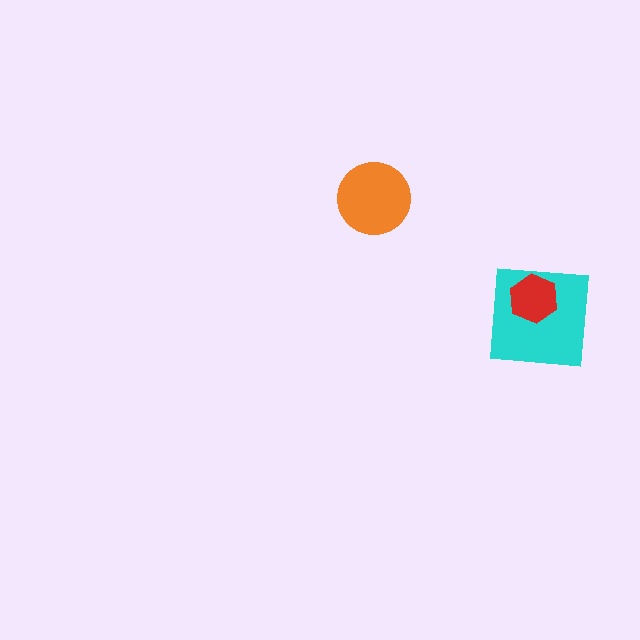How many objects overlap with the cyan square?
1 object overlaps with the cyan square.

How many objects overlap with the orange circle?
0 objects overlap with the orange circle.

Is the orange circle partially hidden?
No, no other shape covers it.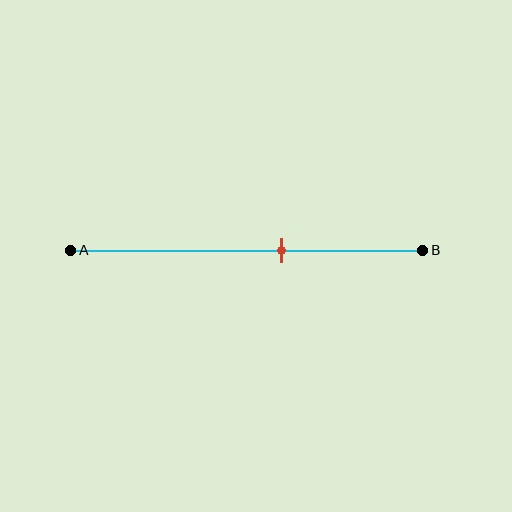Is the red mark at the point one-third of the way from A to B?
No, the mark is at about 60% from A, not at the 33% one-third point.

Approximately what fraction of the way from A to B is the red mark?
The red mark is approximately 60% of the way from A to B.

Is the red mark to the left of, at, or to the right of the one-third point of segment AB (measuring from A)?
The red mark is to the right of the one-third point of segment AB.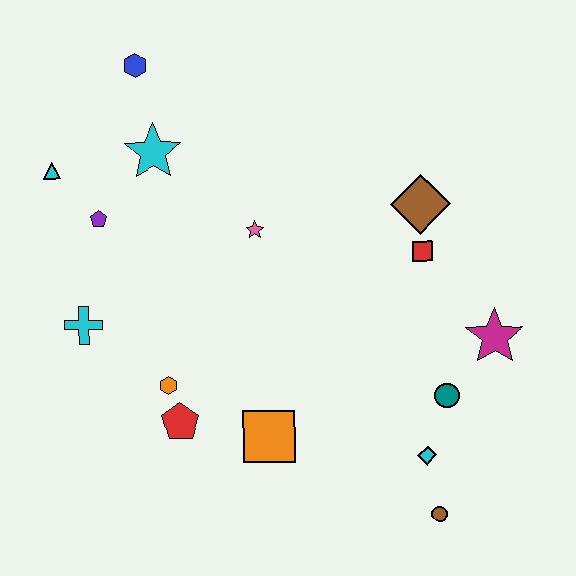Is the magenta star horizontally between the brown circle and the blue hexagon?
No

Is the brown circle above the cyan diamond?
No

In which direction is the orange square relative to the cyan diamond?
The orange square is to the left of the cyan diamond.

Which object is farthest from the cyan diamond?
The blue hexagon is farthest from the cyan diamond.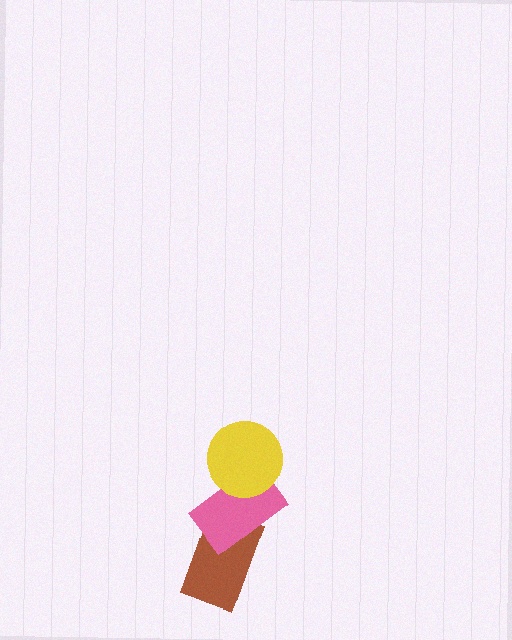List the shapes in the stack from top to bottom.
From top to bottom: the yellow circle, the pink rectangle, the brown rectangle.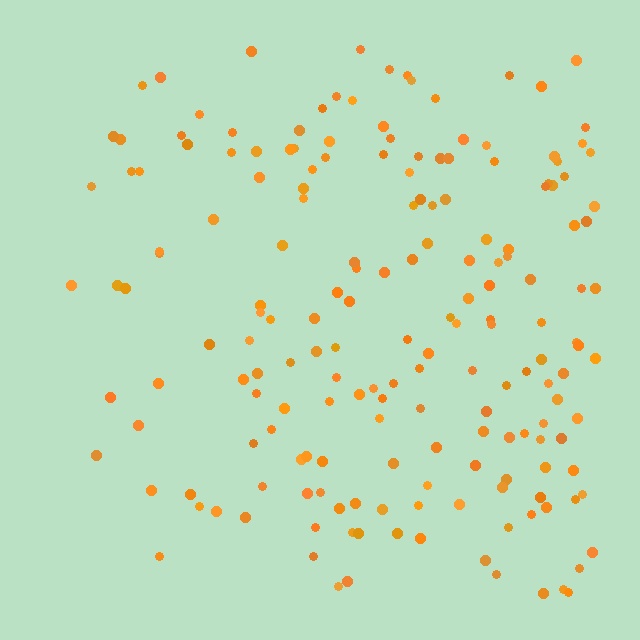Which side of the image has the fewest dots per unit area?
The left.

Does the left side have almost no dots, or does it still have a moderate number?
Still a moderate number, just noticeably fewer than the right.